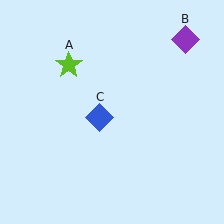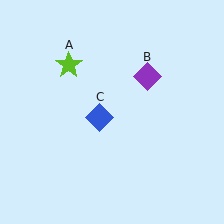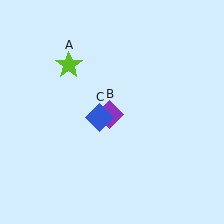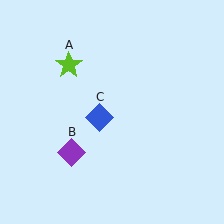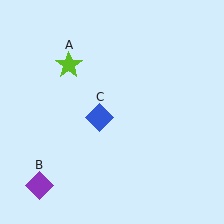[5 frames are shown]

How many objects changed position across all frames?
1 object changed position: purple diamond (object B).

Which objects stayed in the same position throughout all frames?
Lime star (object A) and blue diamond (object C) remained stationary.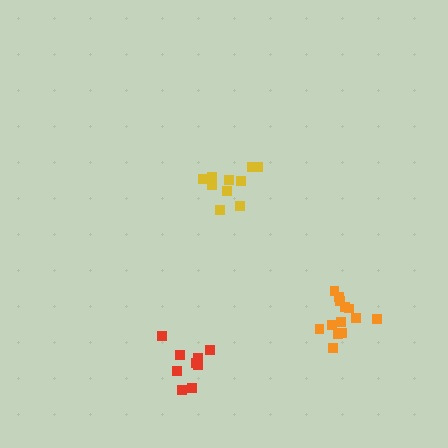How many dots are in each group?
Group 1: 10 dots, Group 2: 9 dots, Group 3: 13 dots (32 total).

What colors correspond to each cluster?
The clusters are colored: yellow, red, orange.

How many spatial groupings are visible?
There are 3 spatial groupings.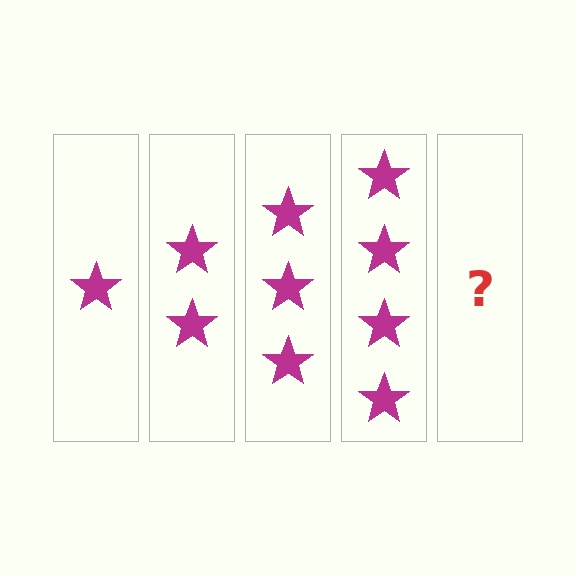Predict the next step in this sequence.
The next step is 5 stars.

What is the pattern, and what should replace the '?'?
The pattern is that each step adds one more star. The '?' should be 5 stars.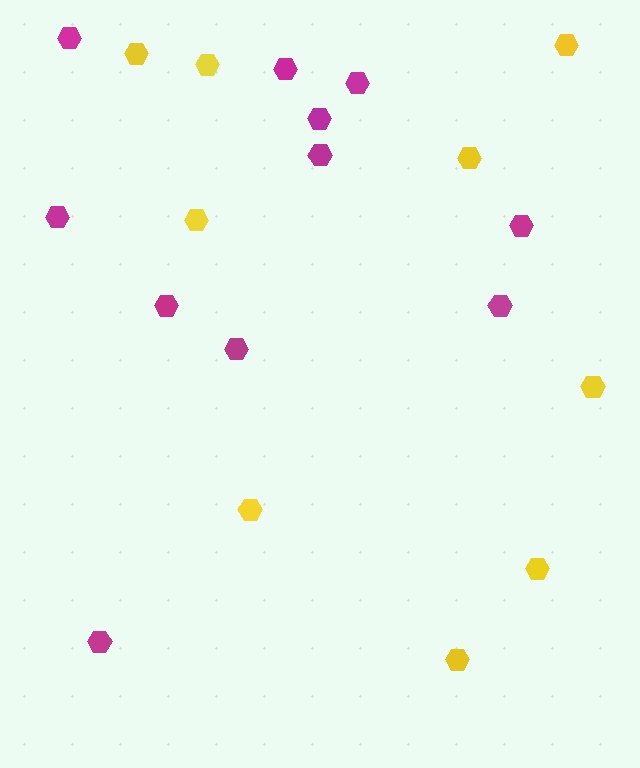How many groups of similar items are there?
There are 2 groups: one group of yellow hexagons (9) and one group of magenta hexagons (11).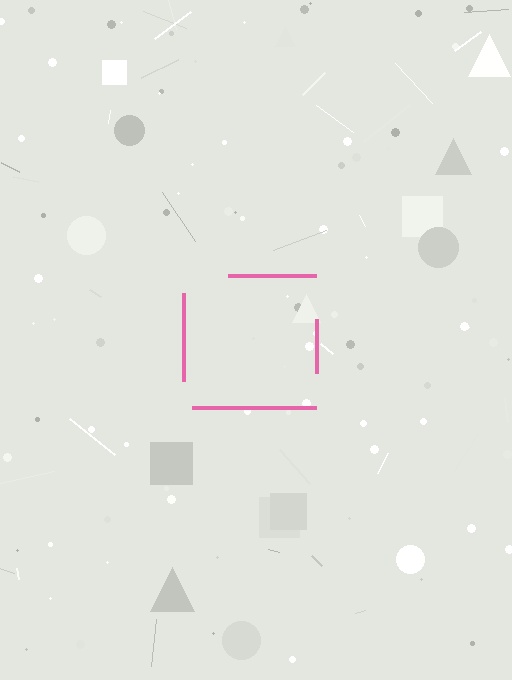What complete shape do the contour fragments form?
The contour fragments form a square.